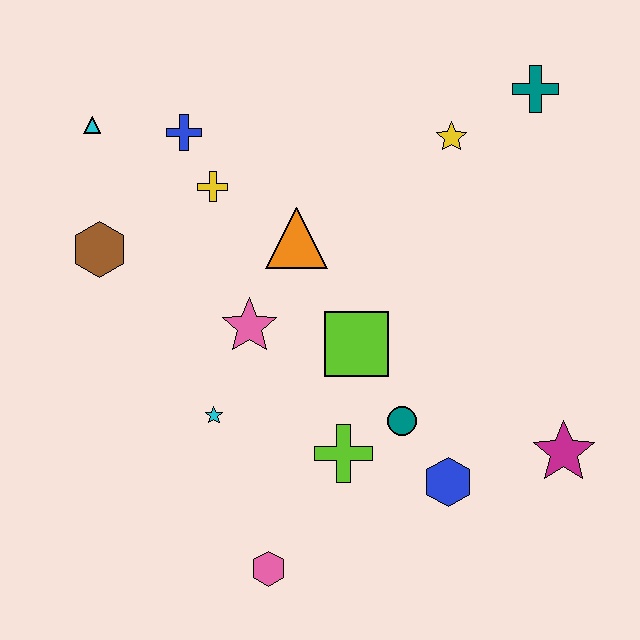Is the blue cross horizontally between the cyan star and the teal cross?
No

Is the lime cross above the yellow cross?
No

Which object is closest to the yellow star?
The teal cross is closest to the yellow star.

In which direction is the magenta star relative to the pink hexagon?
The magenta star is to the right of the pink hexagon.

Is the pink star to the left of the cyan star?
No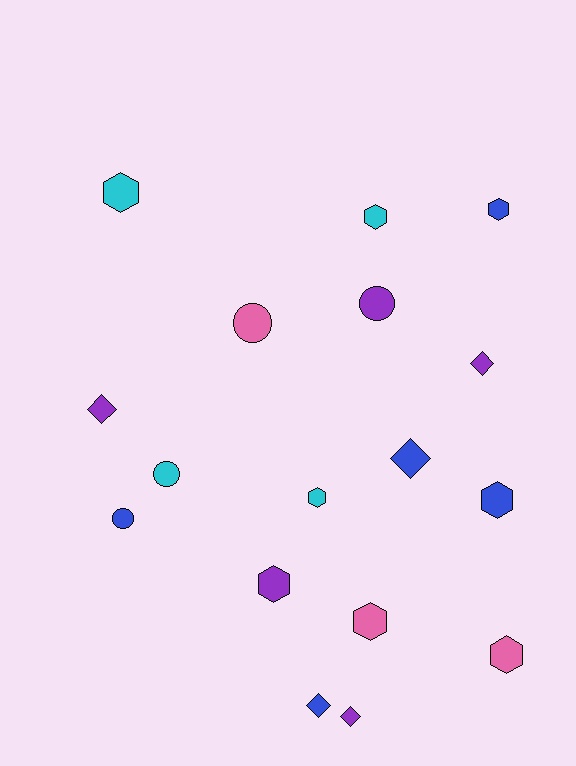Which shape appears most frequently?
Hexagon, with 8 objects.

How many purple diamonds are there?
There are 3 purple diamonds.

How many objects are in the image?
There are 17 objects.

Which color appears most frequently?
Blue, with 5 objects.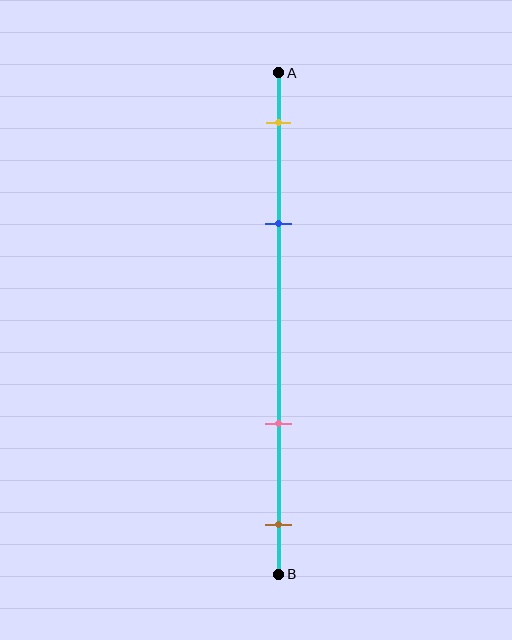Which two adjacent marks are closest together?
The yellow and blue marks are the closest adjacent pair.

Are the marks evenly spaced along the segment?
No, the marks are not evenly spaced.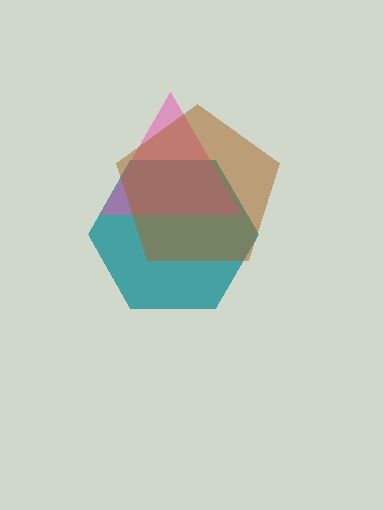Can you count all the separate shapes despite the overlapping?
Yes, there are 3 separate shapes.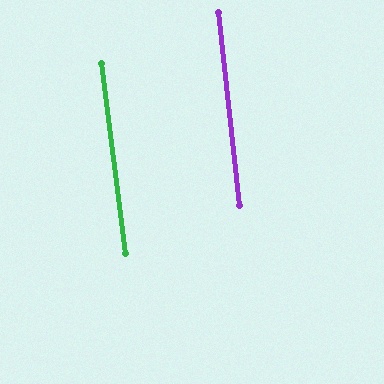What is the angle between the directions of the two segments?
Approximately 1 degree.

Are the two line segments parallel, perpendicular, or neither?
Parallel — their directions differ by only 0.9°.